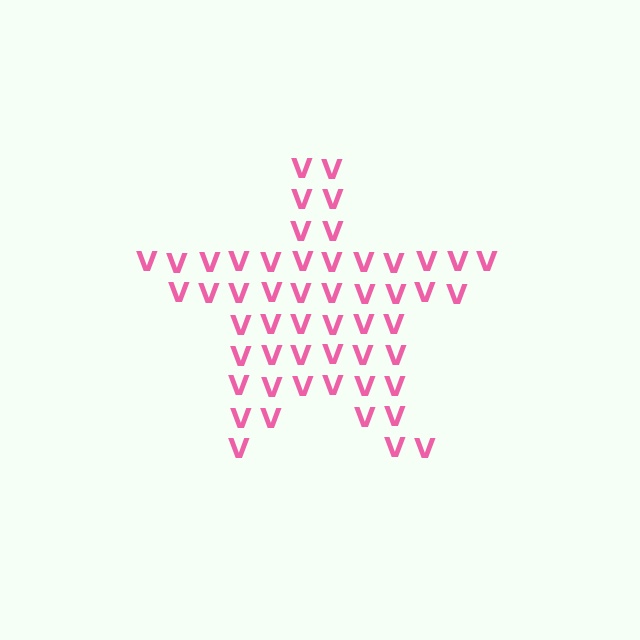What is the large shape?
The large shape is a star.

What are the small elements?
The small elements are letter V's.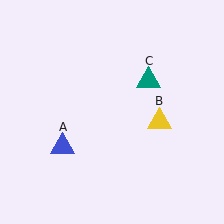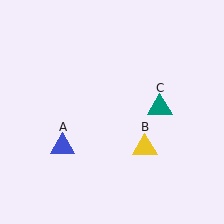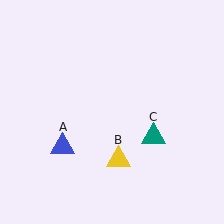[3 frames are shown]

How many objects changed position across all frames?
2 objects changed position: yellow triangle (object B), teal triangle (object C).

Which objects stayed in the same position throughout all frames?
Blue triangle (object A) remained stationary.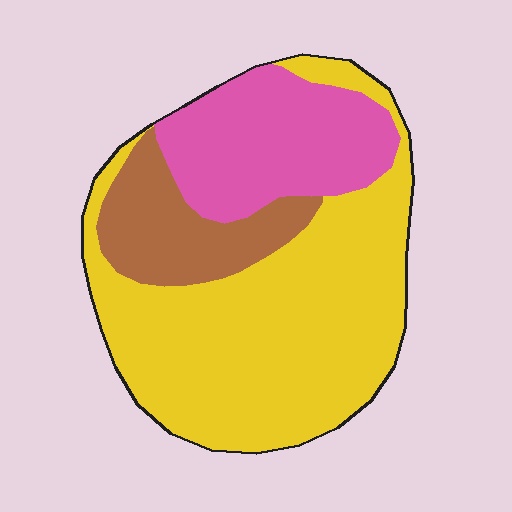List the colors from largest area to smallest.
From largest to smallest: yellow, pink, brown.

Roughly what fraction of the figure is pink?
Pink takes up about one quarter (1/4) of the figure.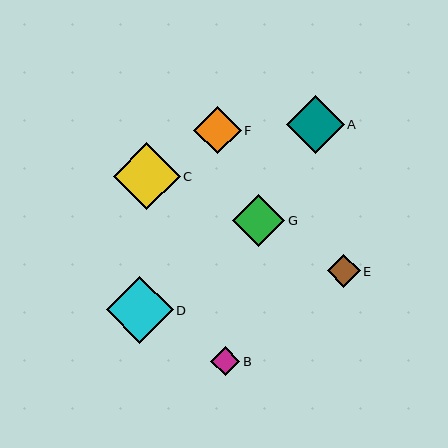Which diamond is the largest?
Diamond C is the largest with a size of approximately 67 pixels.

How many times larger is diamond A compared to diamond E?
Diamond A is approximately 1.8 times the size of diamond E.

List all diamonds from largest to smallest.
From largest to smallest: C, D, A, G, F, E, B.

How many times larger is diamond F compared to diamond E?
Diamond F is approximately 1.5 times the size of diamond E.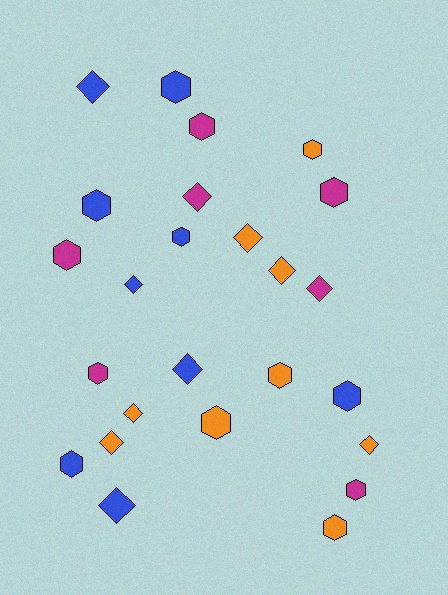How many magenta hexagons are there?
There are 5 magenta hexagons.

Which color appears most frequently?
Blue, with 9 objects.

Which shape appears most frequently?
Hexagon, with 14 objects.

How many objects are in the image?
There are 25 objects.